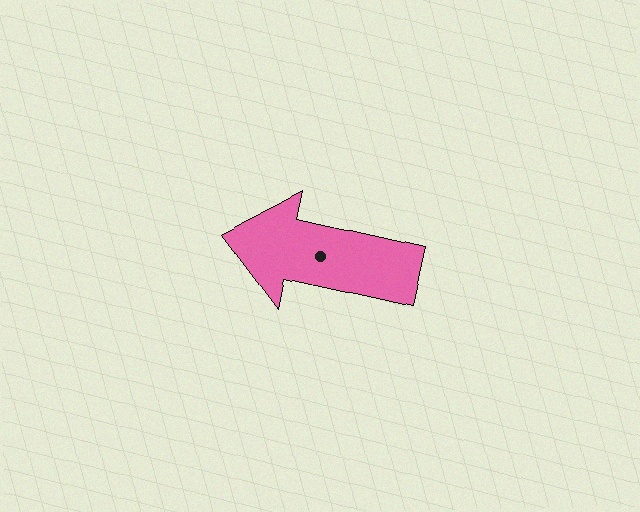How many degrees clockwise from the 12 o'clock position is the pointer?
Approximately 283 degrees.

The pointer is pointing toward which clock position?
Roughly 9 o'clock.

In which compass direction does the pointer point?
West.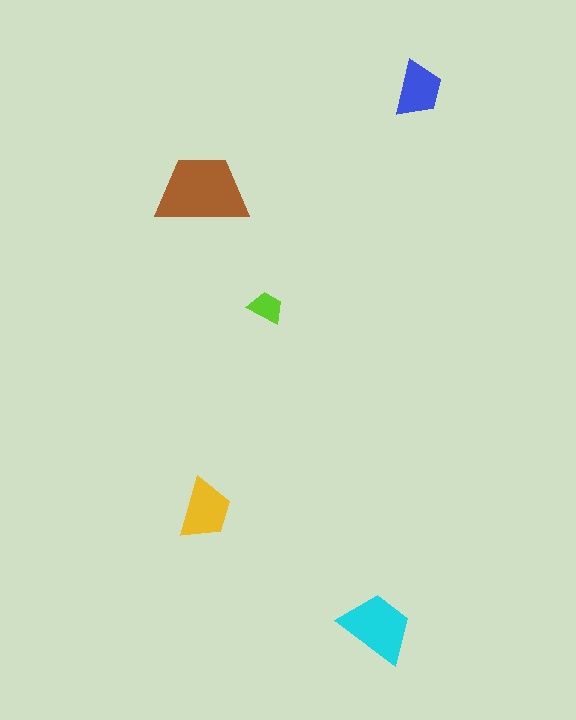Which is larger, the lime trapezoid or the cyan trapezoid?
The cyan one.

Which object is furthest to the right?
The blue trapezoid is rightmost.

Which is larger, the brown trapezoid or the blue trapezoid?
The brown one.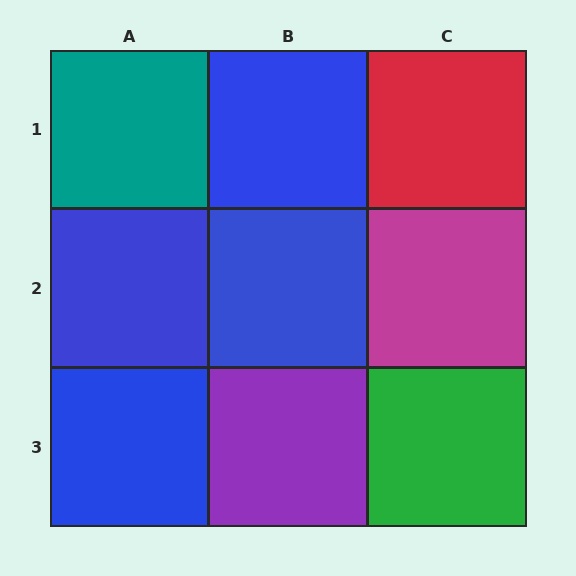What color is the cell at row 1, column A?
Teal.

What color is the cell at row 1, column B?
Blue.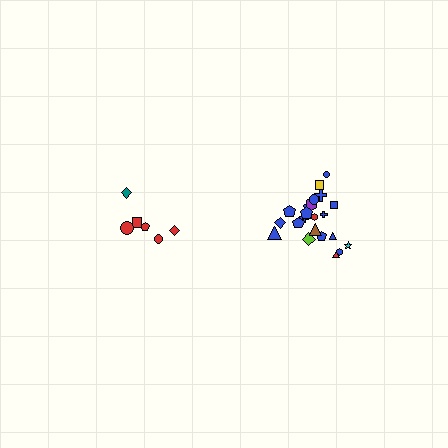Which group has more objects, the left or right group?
The right group.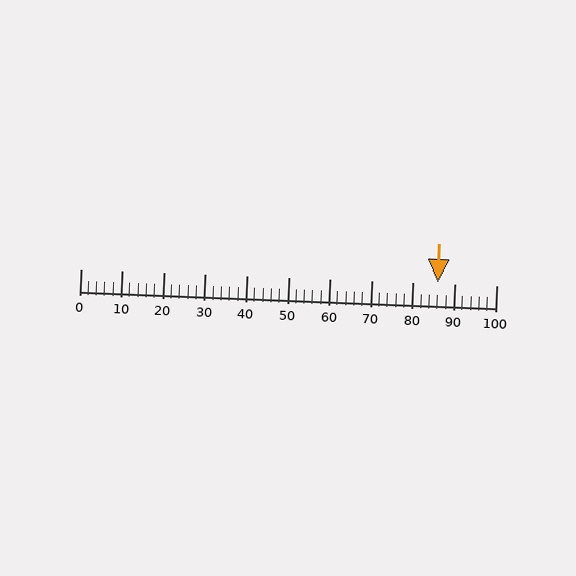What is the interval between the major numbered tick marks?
The major tick marks are spaced 10 units apart.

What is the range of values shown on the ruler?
The ruler shows values from 0 to 100.